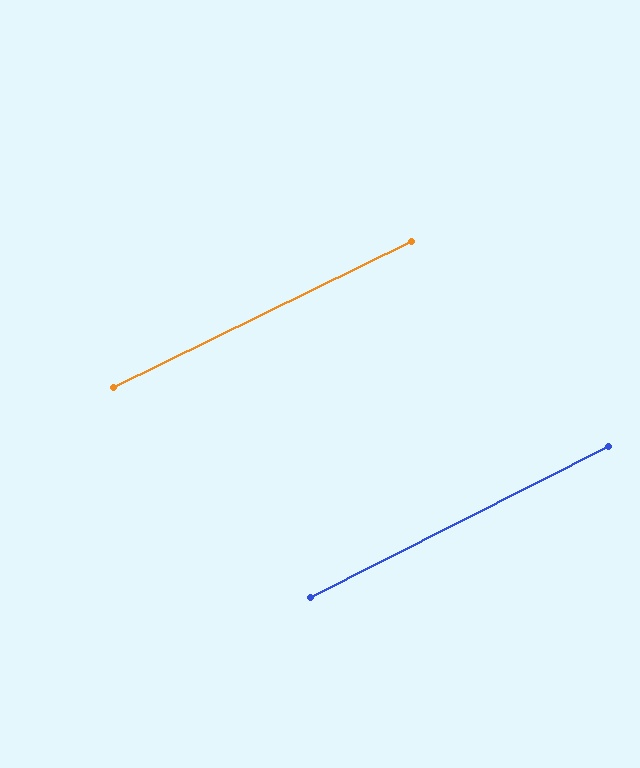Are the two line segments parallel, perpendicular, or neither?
Parallel — their directions differ by only 0.6°.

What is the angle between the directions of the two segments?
Approximately 1 degree.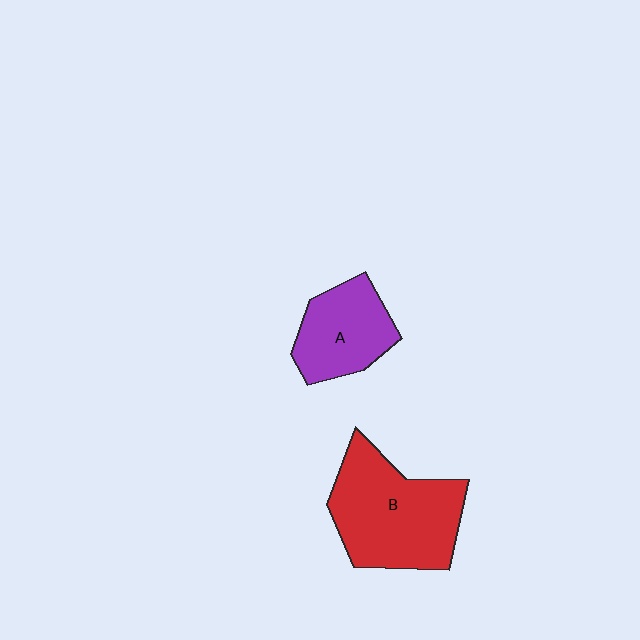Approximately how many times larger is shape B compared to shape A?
Approximately 1.7 times.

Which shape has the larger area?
Shape B (red).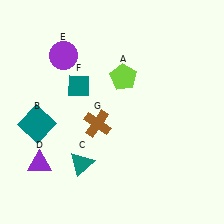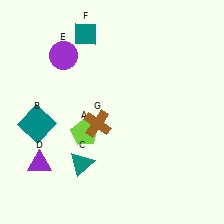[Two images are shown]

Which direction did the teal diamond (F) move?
The teal diamond (F) moved up.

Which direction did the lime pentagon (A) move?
The lime pentagon (A) moved down.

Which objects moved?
The objects that moved are: the lime pentagon (A), the teal diamond (F).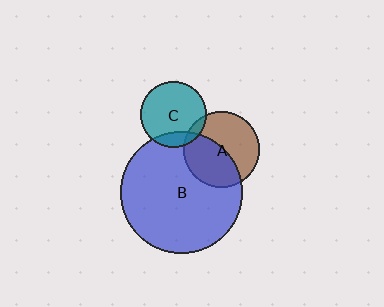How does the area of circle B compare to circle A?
Approximately 2.6 times.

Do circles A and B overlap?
Yes.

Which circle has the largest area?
Circle B (blue).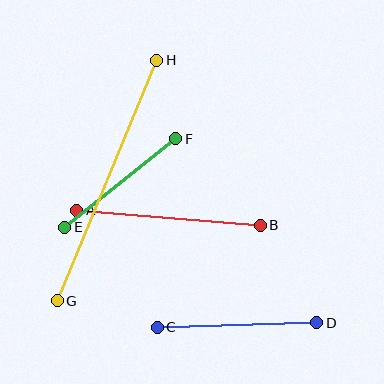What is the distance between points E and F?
The distance is approximately 142 pixels.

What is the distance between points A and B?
The distance is approximately 184 pixels.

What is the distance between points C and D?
The distance is approximately 159 pixels.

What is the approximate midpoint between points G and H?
The midpoint is at approximately (107, 181) pixels.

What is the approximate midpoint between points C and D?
The midpoint is at approximately (237, 325) pixels.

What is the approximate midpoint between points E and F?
The midpoint is at approximately (120, 183) pixels.